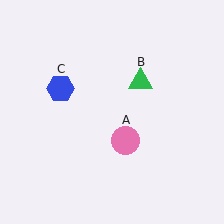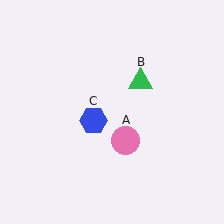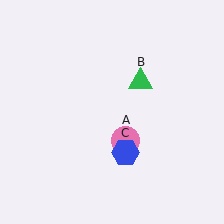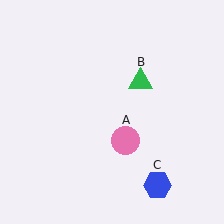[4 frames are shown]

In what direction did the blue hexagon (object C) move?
The blue hexagon (object C) moved down and to the right.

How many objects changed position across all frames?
1 object changed position: blue hexagon (object C).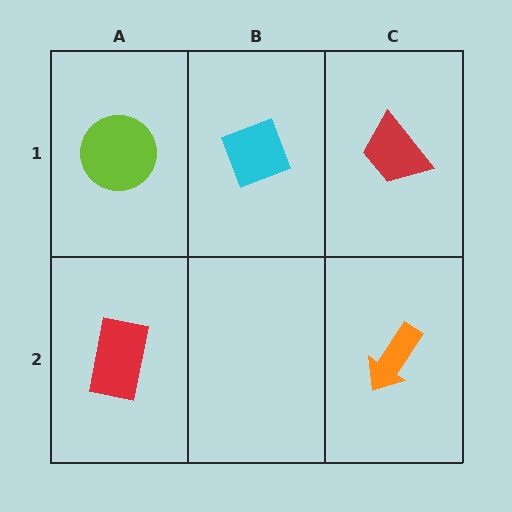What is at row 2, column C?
An orange arrow.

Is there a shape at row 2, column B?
No, that cell is empty.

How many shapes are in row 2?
2 shapes.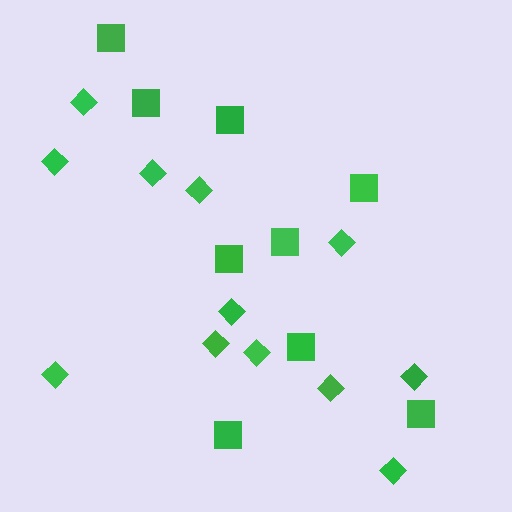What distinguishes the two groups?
There are 2 groups: one group of squares (9) and one group of diamonds (12).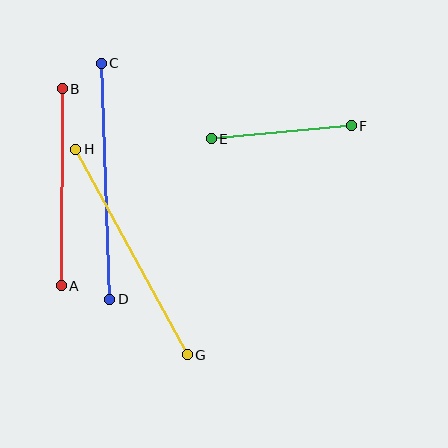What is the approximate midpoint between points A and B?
The midpoint is at approximately (62, 187) pixels.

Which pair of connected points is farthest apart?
Points C and D are farthest apart.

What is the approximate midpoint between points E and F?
The midpoint is at approximately (281, 132) pixels.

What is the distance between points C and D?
The distance is approximately 236 pixels.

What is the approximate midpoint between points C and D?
The midpoint is at approximately (105, 181) pixels.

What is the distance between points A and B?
The distance is approximately 197 pixels.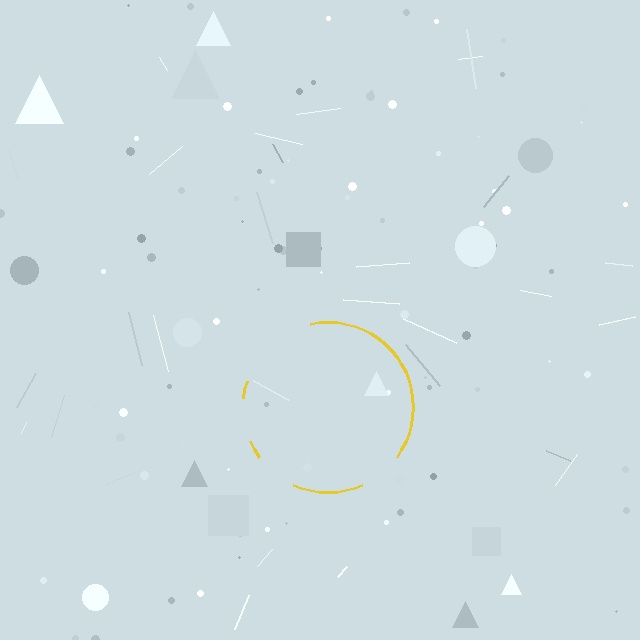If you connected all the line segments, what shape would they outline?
They would outline a circle.